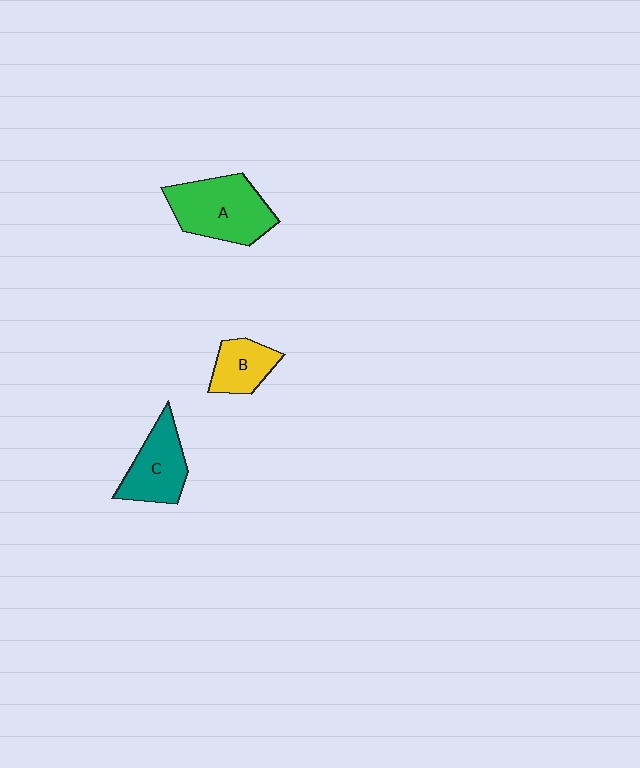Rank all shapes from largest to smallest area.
From largest to smallest: A (green), C (teal), B (yellow).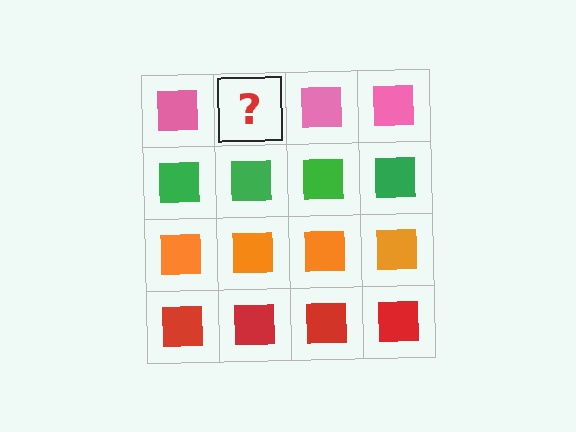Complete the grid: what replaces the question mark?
The question mark should be replaced with a pink square.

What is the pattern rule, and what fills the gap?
The rule is that each row has a consistent color. The gap should be filled with a pink square.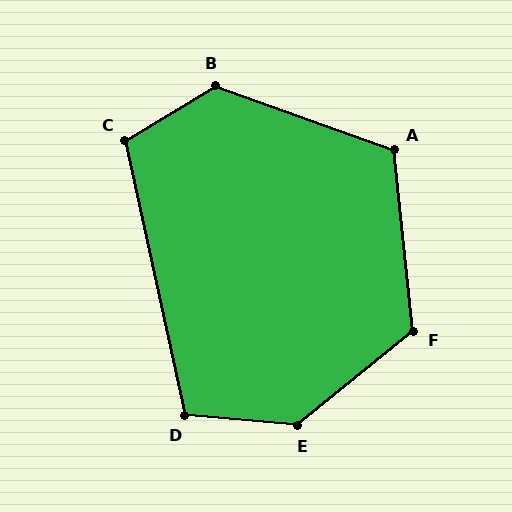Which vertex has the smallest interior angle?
D, at approximately 107 degrees.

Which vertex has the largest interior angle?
E, at approximately 136 degrees.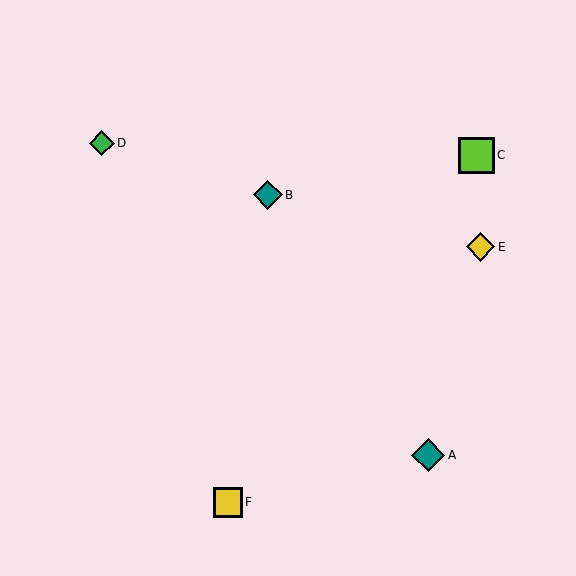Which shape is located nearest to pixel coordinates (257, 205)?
The teal diamond (labeled B) at (268, 195) is nearest to that location.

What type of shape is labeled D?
Shape D is a green diamond.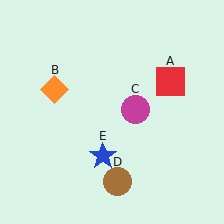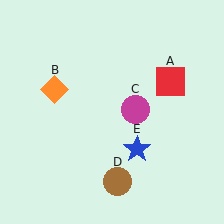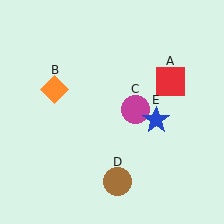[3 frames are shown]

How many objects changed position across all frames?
1 object changed position: blue star (object E).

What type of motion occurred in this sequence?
The blue star (object E) rotated counterclockwise around the center of the scene.